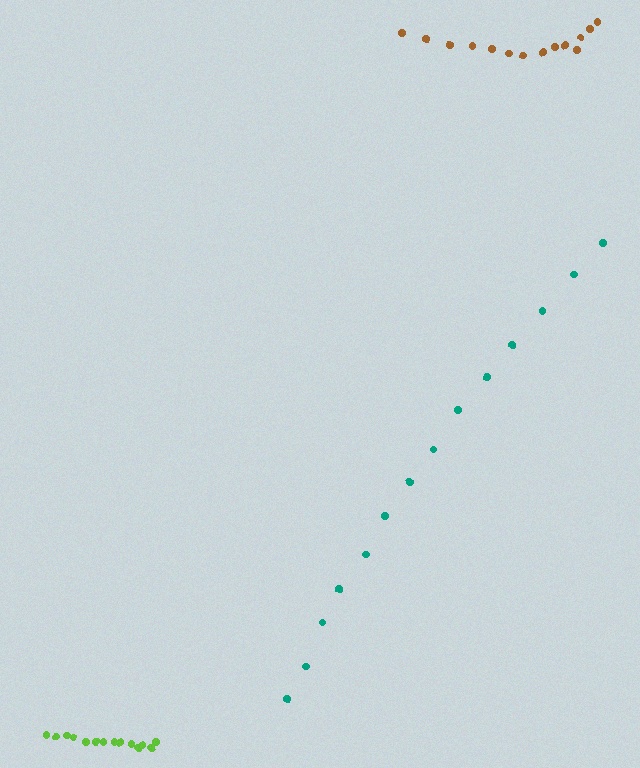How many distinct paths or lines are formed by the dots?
There are 3 distinct paths.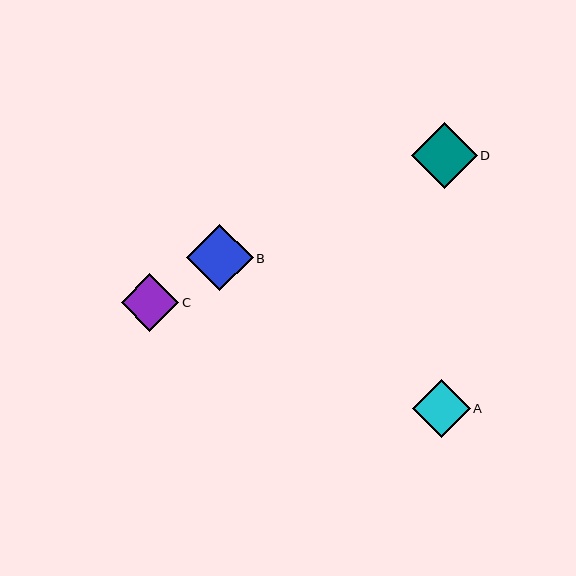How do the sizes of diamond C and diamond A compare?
Diamond C and diamond A are approximately the same size.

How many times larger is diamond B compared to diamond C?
Diamond B is approximately 1.2 times the size of diamond C.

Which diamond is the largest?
Diamond B is the largest with a size of approximately 67 pixels.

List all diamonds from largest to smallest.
From largest to smallest: B, D, C, A.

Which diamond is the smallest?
Diamond A is the smallest with a size of approximately 57 pixels.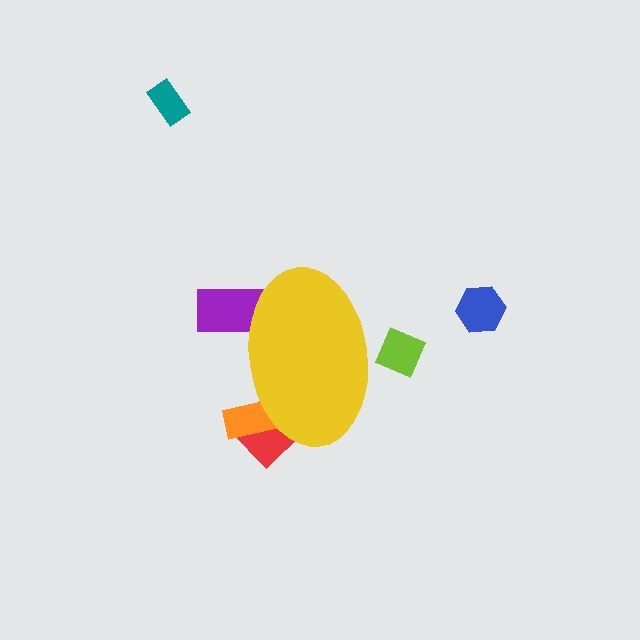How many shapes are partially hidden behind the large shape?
4 shapes are partially hidden.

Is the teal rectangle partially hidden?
No, the teal rectangle is fully visible.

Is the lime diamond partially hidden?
Yes, the lime diamond is partially hidden behind the yellow ellipse.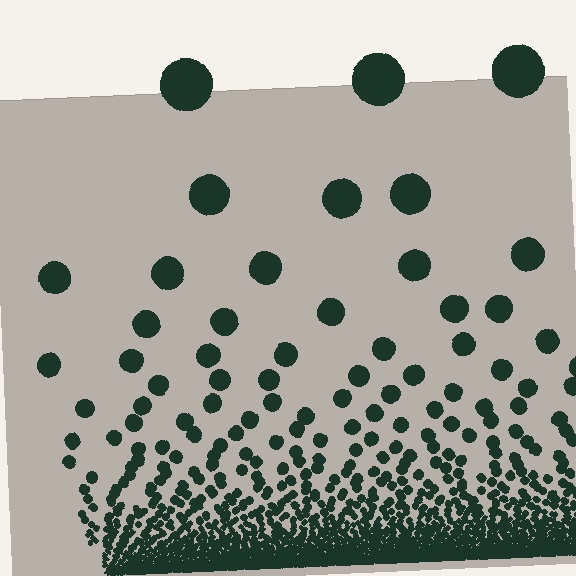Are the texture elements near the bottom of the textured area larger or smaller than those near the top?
Smaller. The gradient is inverted — elements near the bottom are smaller and denser.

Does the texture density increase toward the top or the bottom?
Density increases toward the bottom.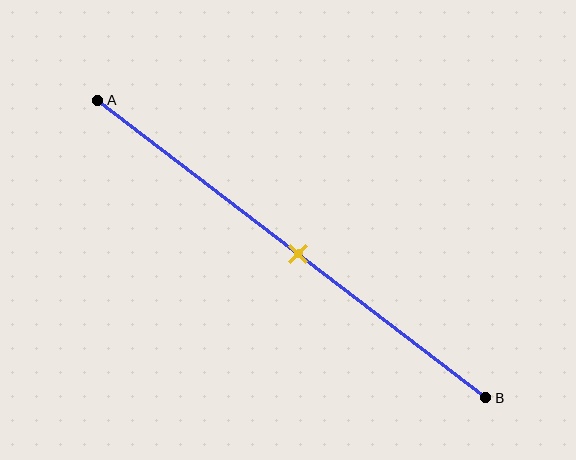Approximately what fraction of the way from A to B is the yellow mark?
The yellow mark is approximately 50% of the way from A to B.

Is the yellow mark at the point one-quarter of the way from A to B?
No, the mark is at about 50% from A, not at the 25% one-quarter point.